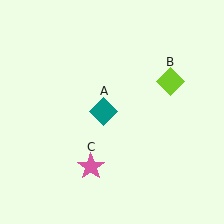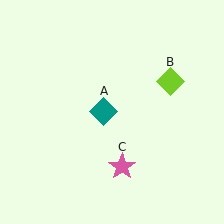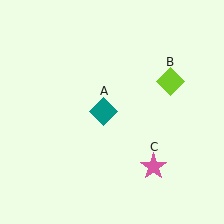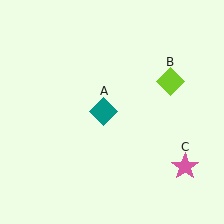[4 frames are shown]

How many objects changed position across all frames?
1 object changed position: pink star (object C).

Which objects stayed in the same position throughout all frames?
Teal diamond (object A) and lime diamond (object B) remained stationary.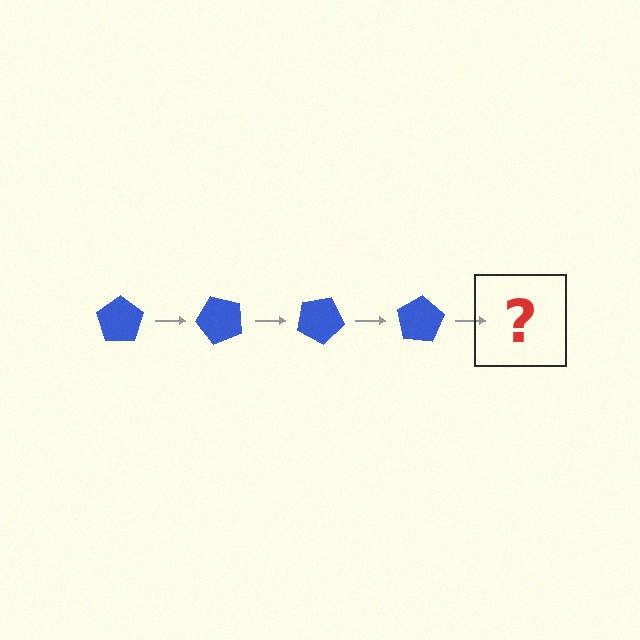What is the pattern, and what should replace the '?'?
The pattern is that the pentagon rotates 50 degrees each step. The '?' should be a blue pentagon rotated 200 degrees.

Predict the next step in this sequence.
The next step is a blue pentagon rotated 200 degrees.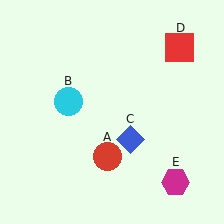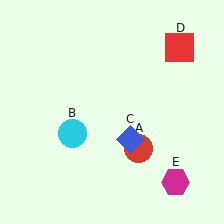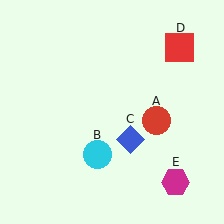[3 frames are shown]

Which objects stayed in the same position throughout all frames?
Blue diamond (object C) and red square (object D) and magenta hexagon (object E) remained stationary.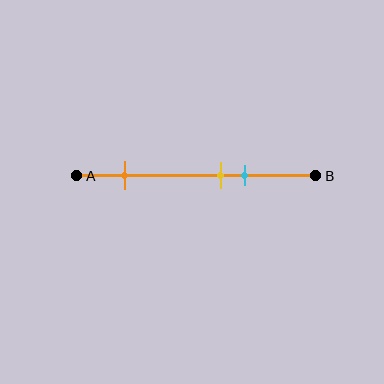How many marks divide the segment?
There are 3 marks dividing the segment.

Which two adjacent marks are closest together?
The yellow and cyan marks are the closest adjacent pair.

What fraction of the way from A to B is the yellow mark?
The yellow mark is approximately 60% (0.6) of the way from A to B.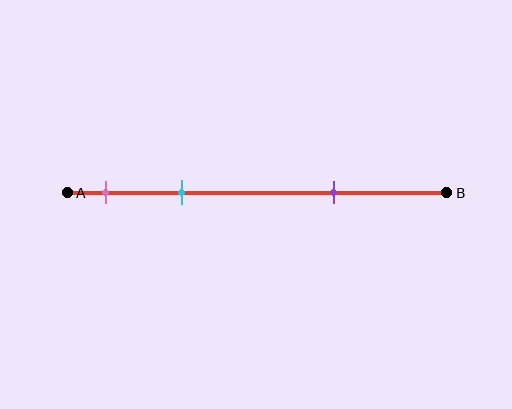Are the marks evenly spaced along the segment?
No, the marks are not evenly spaced.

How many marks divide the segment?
There are 3 marks dividing the segment.